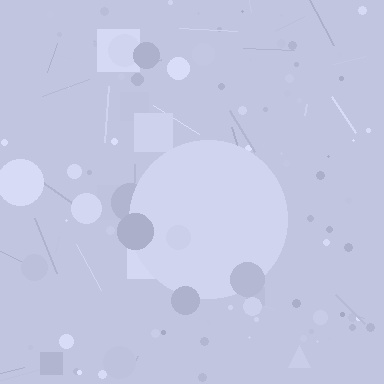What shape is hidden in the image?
A circle is hidden in the image.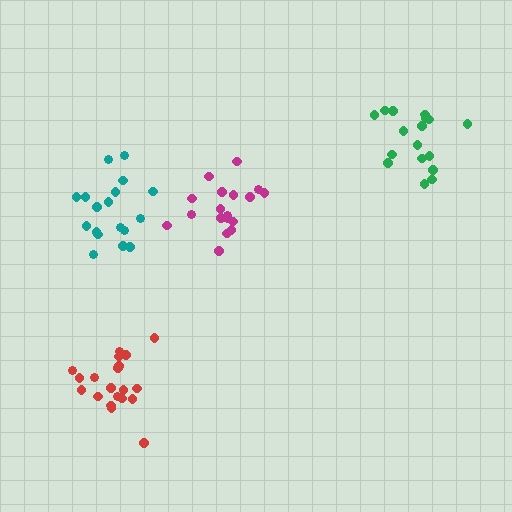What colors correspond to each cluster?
The clusters are colored: red, magenta, teal, green.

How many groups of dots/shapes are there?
There are 4 groups.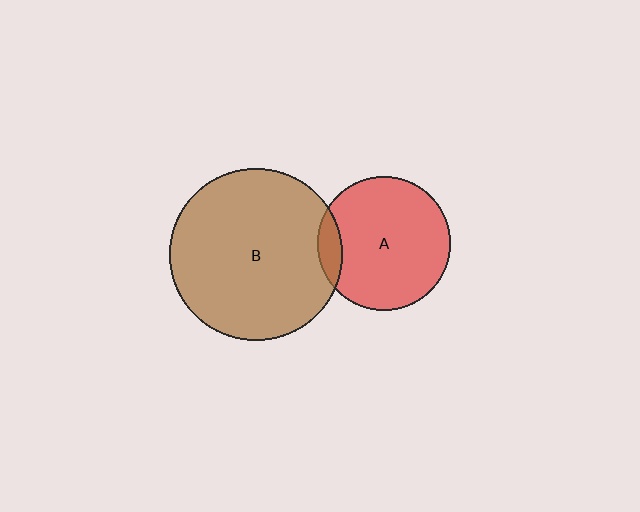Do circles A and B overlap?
Yes.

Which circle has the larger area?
Circle B (brown).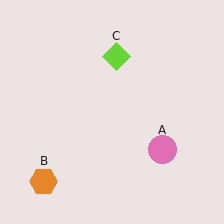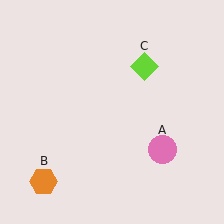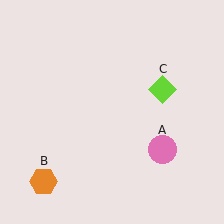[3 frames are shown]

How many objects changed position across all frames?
1 object changed position: lime diamond (object C).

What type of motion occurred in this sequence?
The lime diamond (object C) rotated clockwise around the center of the scene.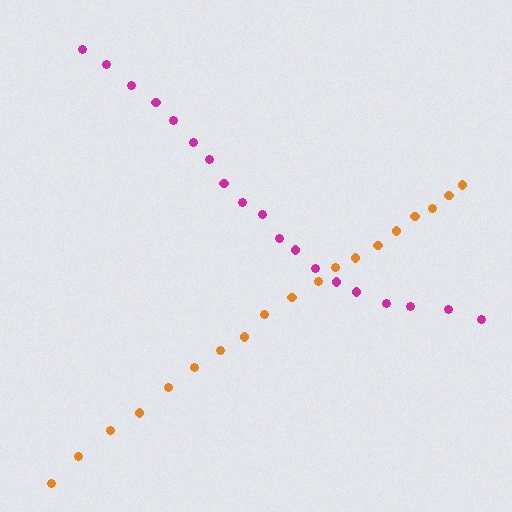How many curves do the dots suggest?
There are 2 distinct paths.